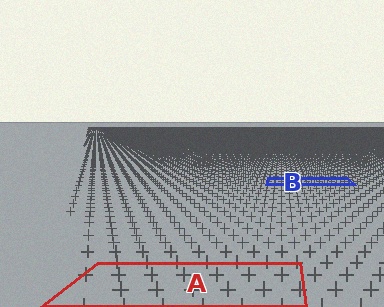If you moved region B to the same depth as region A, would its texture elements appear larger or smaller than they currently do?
They would appear larger. At a closer depth, the same texture elements are projected at a bigger on-screen size.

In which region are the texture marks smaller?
The texture marks are smaller in region B, because it is farther away.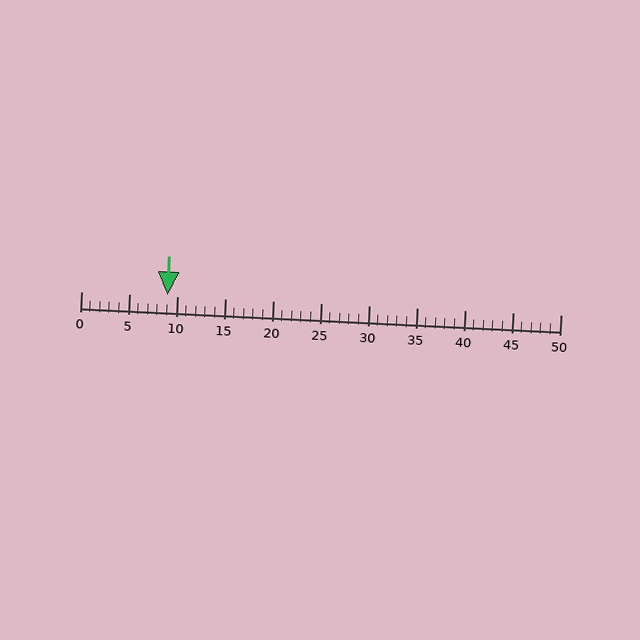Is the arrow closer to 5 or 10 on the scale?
The arrow is closer to 10.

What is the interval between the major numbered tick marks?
The major tick marks are spaced 5 units apart.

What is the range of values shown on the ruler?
The ruler shows values from 0 to 50.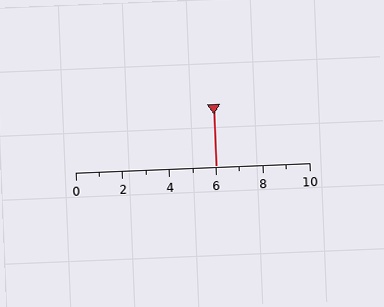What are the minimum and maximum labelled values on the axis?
The axis runs from 0 to 10.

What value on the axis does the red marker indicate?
The marker indicates approximately 6.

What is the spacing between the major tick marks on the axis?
The major ticks are spaced 2 apart.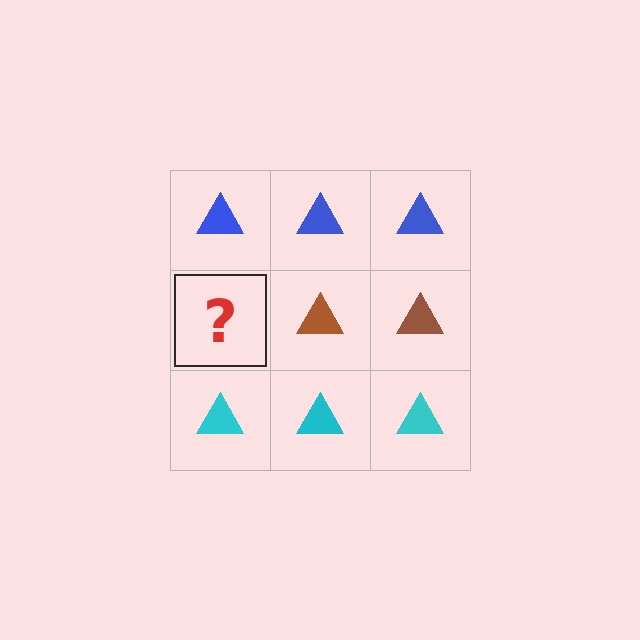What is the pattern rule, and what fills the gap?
The rule is that each row has a consistent color. The gap should be filled with a brown triangle.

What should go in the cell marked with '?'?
The missing cell should contain a brown triangle.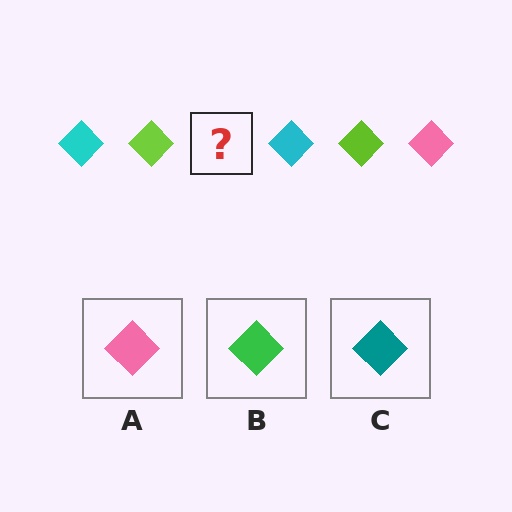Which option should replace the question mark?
Option A.